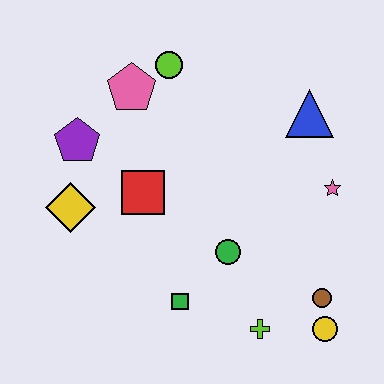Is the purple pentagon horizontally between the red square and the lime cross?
No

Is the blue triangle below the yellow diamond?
No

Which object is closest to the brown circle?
The yellow circle is closest to the brown circle.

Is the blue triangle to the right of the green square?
Yes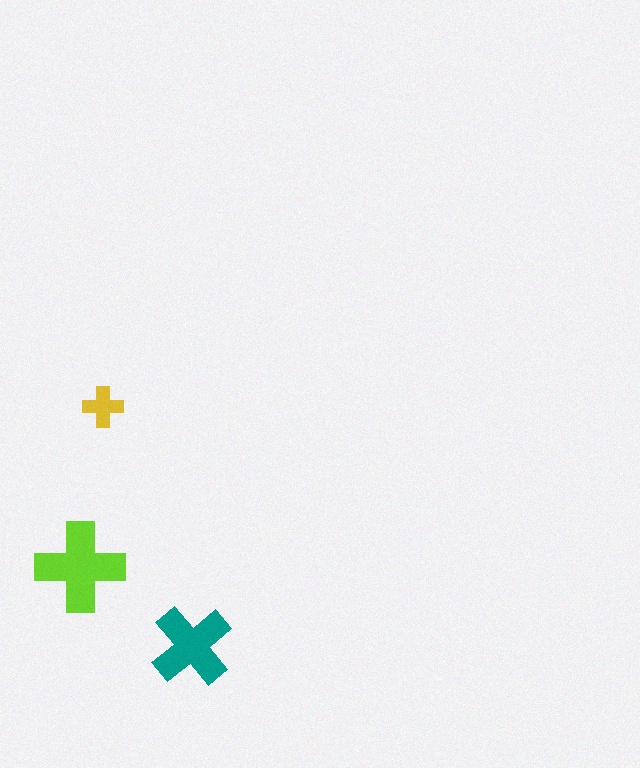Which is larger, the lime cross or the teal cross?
The lime one.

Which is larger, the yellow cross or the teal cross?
The teal one.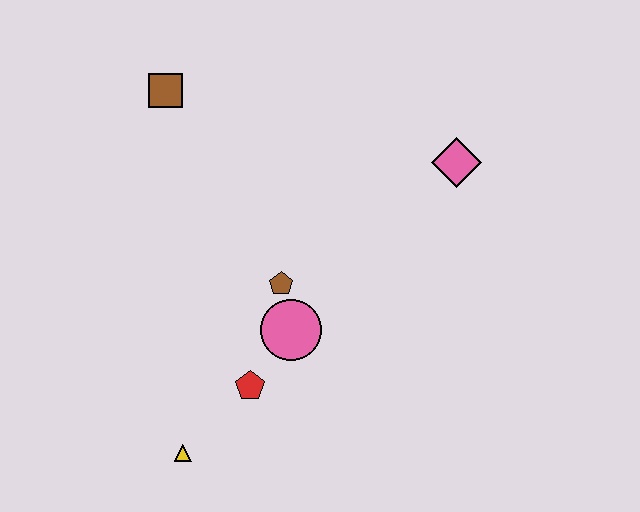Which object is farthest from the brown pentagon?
The brown square is farthest from the brown pentagon.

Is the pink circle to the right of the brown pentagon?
Yes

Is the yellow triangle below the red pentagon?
Yes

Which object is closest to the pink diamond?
The brown pentagon is closest to the pink diamond.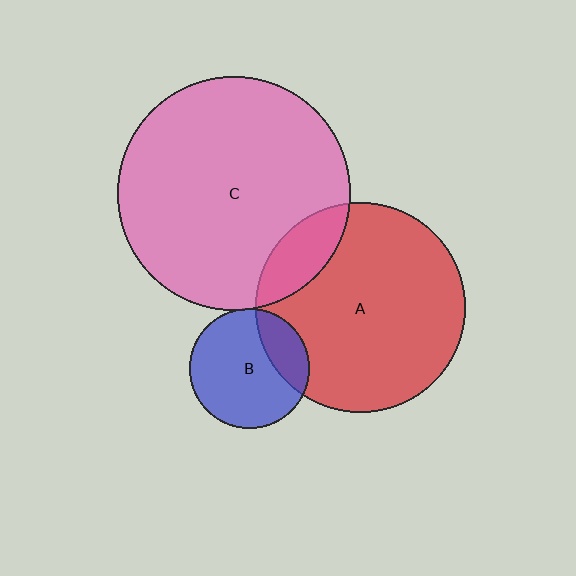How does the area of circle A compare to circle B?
Approximately 3.1 times.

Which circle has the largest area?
Circle C (pink).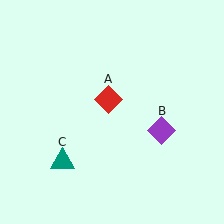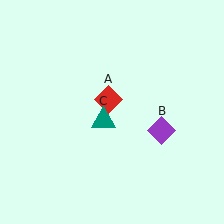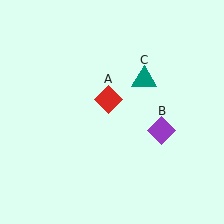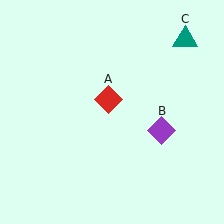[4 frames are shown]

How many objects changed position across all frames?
1 object changed position: teal triangle (object C).